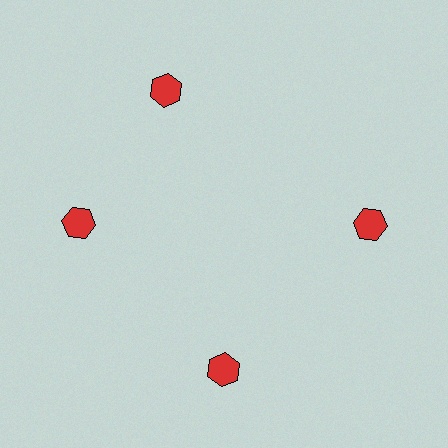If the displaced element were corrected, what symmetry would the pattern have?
It would have 4-fold rotational symmetry — the pattern would map onto itself every 90 degrees.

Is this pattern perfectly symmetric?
No. The 4 red hexagons are arranged in a ring, but one element near the 12 o'clock position is rotated out of alignment along the ring, breaking the 4-fold rotational symmetry.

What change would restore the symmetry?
The symmetry would be restored by rotating it back into even spacing with its neighbors so that all 4 hexagons sit at equal angles and equal distance from the center.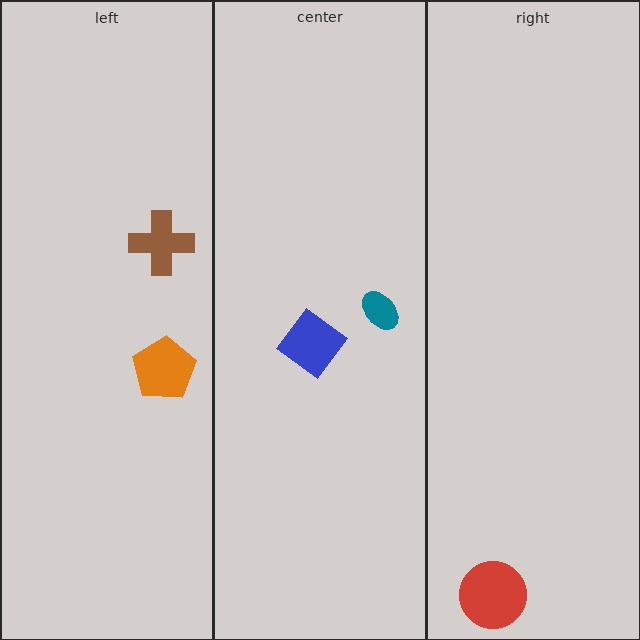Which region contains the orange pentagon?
The left region.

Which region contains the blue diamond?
The center region.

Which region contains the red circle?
The right region.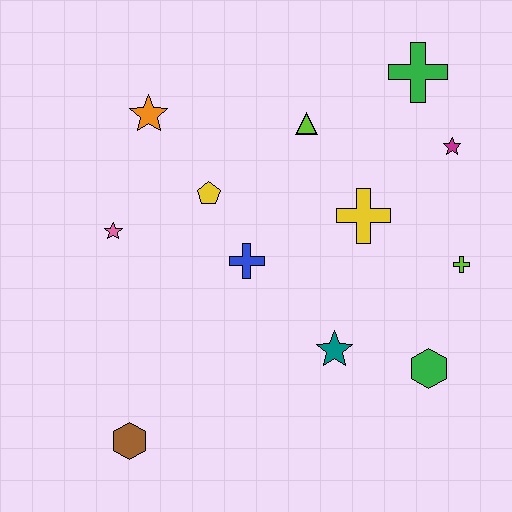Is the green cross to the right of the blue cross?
Yes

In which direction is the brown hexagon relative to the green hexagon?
The brown hexagon is to the left of the green hexagon.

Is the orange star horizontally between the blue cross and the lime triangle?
No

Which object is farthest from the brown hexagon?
The green cross is farthest from the brown hexagon.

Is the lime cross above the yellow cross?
No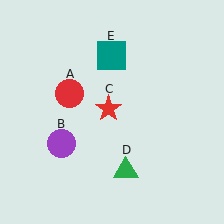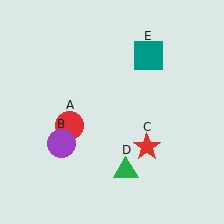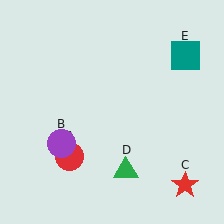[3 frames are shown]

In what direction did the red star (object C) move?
The red star (object C) moved down and to the right.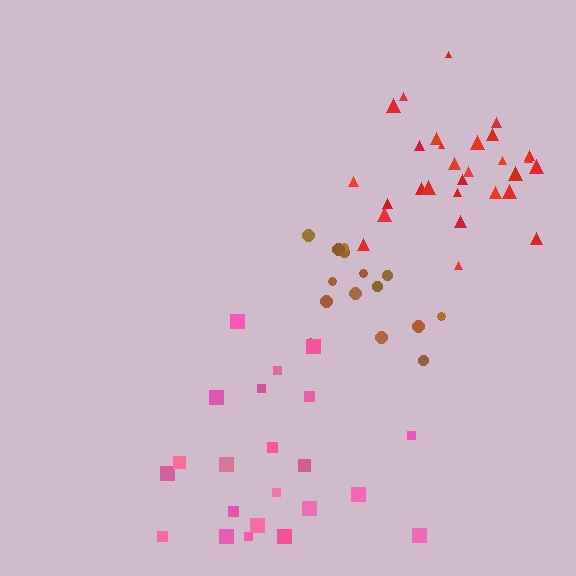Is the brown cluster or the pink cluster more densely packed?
Brown.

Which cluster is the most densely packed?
Red.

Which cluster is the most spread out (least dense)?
Pink.